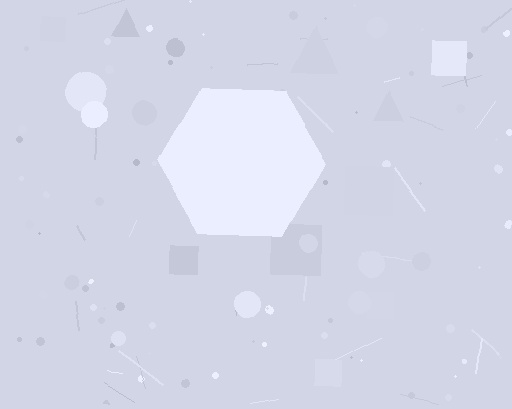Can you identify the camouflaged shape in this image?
The camouflaged shape is a hexagon.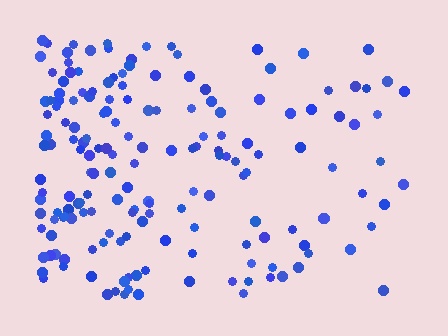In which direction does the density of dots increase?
From right to left, with the left side densest.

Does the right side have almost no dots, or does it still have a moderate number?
Still a moderate number, just noticeably fewer than the left.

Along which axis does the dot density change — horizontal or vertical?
Horizontal.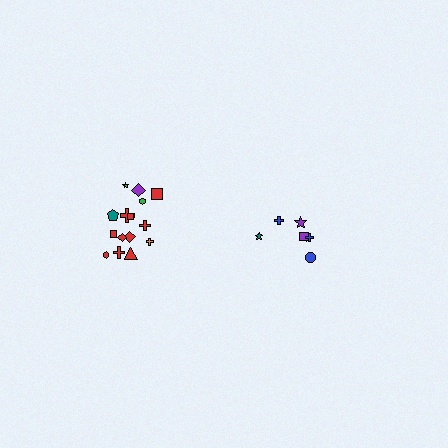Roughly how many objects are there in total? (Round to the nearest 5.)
Roughly 20 objects in total.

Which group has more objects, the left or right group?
The left group.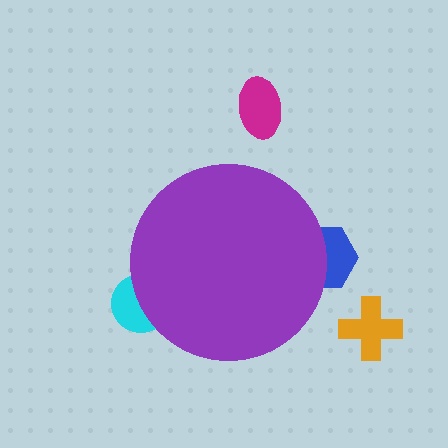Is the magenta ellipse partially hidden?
No, the magenta ellipse is fully visible.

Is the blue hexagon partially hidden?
Yes, the blue hexagon is partially hidden behind the purple circle.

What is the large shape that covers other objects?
A purple circle.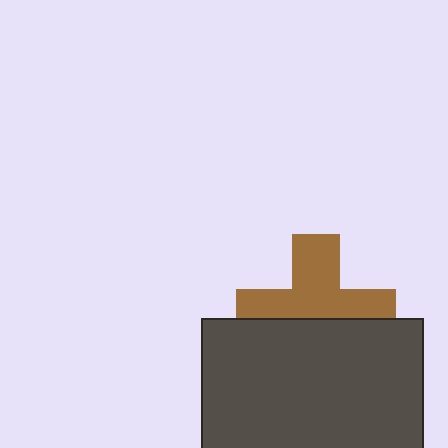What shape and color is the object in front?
The object in front is a dark gray rectangle.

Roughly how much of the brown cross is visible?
About half of it is visible (roughly 55%).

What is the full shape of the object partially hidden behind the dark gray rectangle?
The partially hidden object is a brown cross.